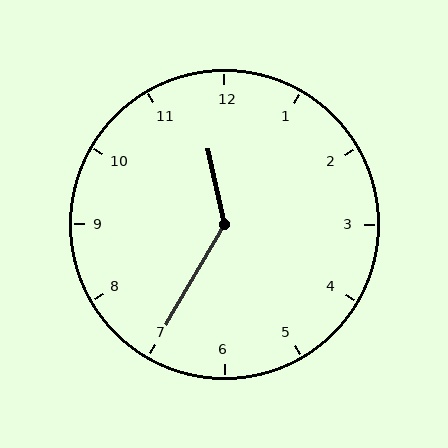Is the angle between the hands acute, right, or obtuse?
It is obtuse.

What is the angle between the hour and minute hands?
Approximately 138 degrees.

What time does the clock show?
11:35.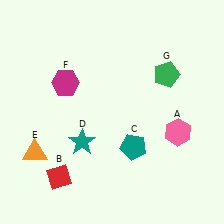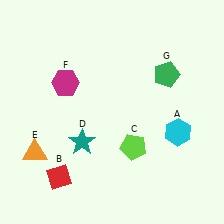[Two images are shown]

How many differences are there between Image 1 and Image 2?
There are 2 differences between the two images.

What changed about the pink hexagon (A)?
In Image 1, A is pink. In Image 2, it changed to cyan.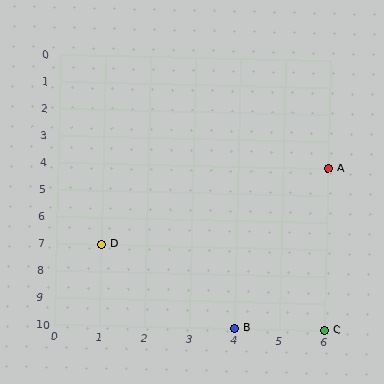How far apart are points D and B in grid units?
Points D and B are 3 columns and 3 rows apart (about 4.2 grid units diagonally).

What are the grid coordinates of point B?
Point B is at grid coordinates (4, 10).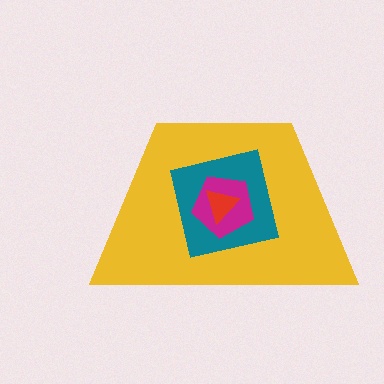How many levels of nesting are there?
4.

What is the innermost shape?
The red triangle.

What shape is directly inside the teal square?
The magenta pentagon.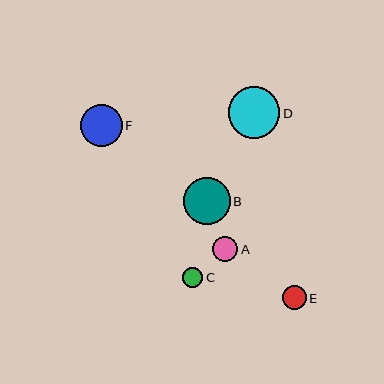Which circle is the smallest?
Circle C is the smallest with a size of approximately 20 pixels.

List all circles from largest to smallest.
From largest to smallest: D, B, F, A, E, C.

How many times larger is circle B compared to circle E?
Circle B is approximately 2.0 times the size of circle E.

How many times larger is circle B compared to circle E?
Circle B is approximately 2.0 times the size of circle E.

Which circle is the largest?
Circle D is the largest with a size of approximately 52 pixels.